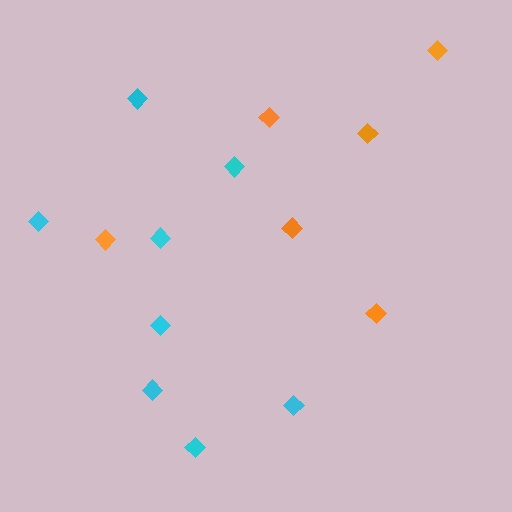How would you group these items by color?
There are 2 groups: one group of cyan diamonds (8) and one group of orange diamonds (6).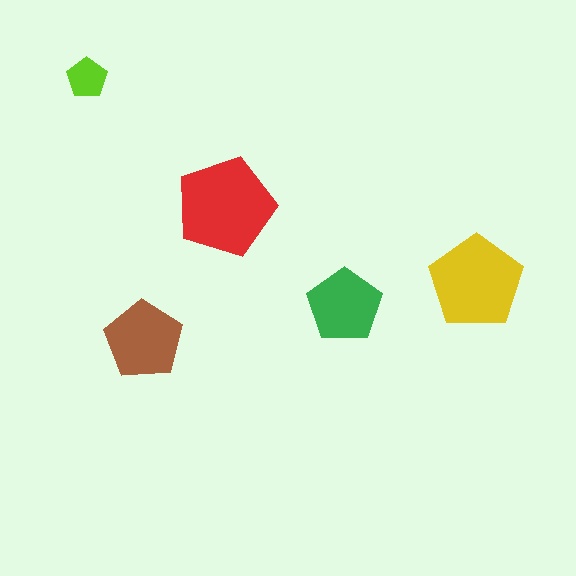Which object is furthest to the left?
The lime pentagon is leftmost.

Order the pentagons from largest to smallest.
the red one, the yellow one, the brown one, the green one, the lime one.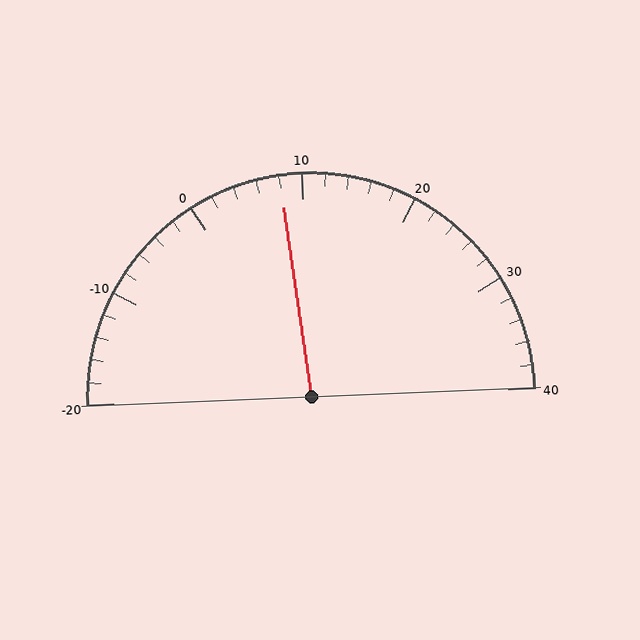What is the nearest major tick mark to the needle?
The nearest major tick mark is 10.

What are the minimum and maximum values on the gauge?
The gauge ranges from -20 to 40.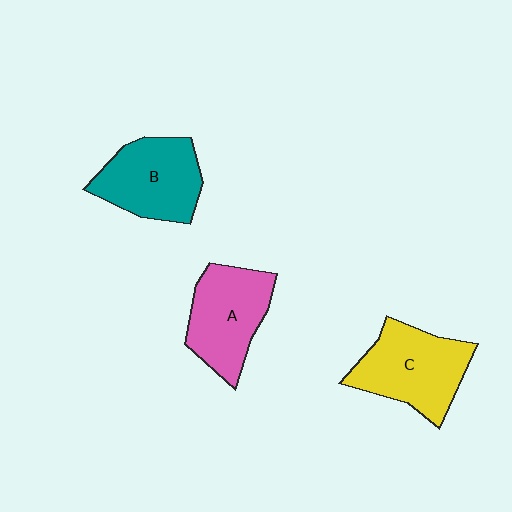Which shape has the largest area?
Shape C (yellow).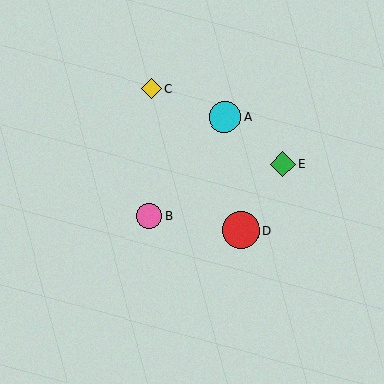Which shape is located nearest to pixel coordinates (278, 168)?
The green diamond (labeled E) at (283, 164) is nearest to that location.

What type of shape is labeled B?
Shape B is a pink circle.